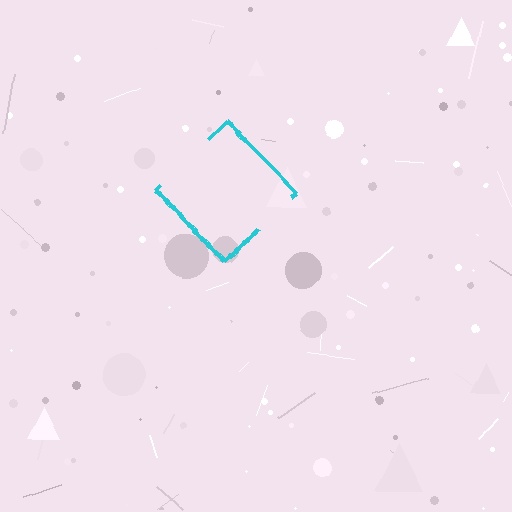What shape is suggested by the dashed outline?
The dashed outline suggests a diamond.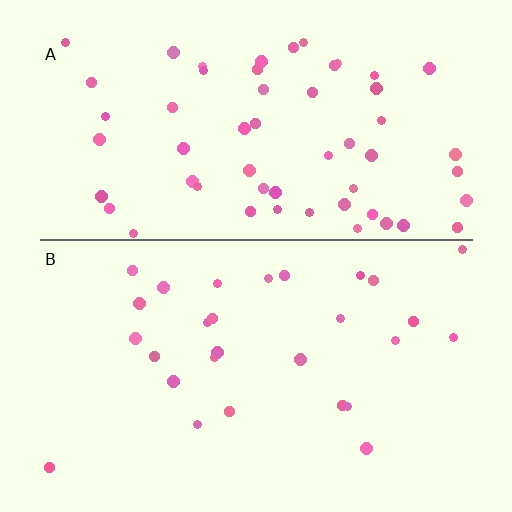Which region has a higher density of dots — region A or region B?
A (the top).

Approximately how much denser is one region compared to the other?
Approximately 2.0× — region A over region B.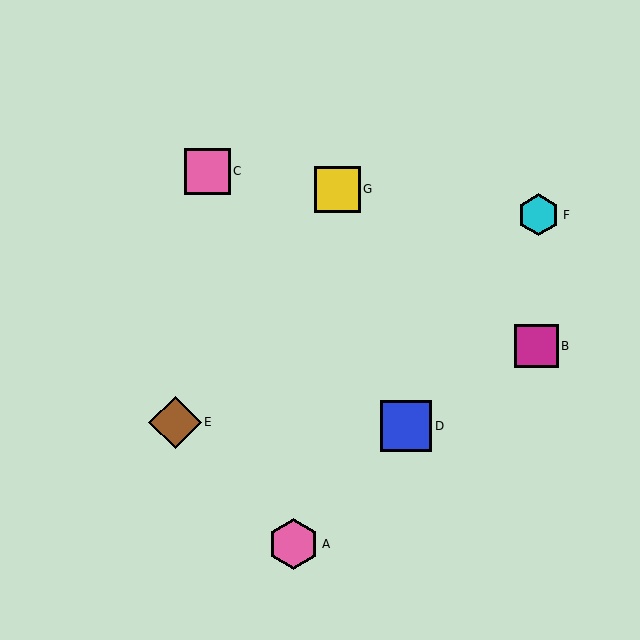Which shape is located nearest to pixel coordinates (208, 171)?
The pink square (labeled C) at (207, 171) is nearest to that location.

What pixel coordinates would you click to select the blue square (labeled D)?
Click at (406, 426) to select the blue square D.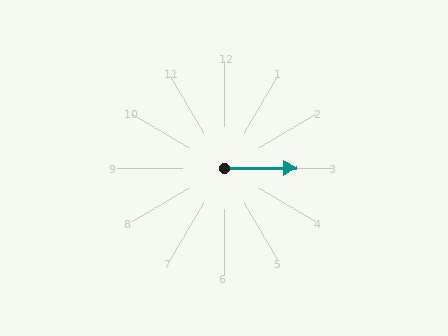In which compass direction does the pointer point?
East.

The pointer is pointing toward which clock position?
Roughly 3 o'clock.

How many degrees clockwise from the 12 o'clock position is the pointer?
Approximately 90 degrees.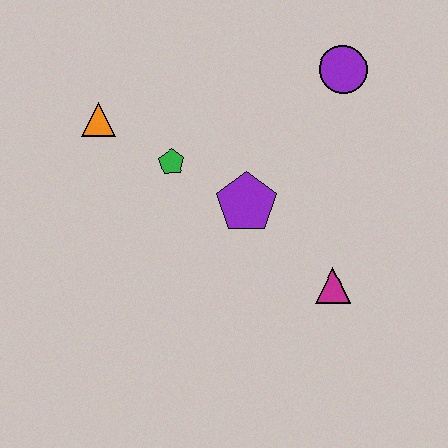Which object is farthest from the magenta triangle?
The orange triangle is farthest from the magenta triangle.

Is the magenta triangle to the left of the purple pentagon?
No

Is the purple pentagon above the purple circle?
No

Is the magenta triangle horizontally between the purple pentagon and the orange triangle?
No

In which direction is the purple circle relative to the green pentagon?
The purple circle is to the right of the green pentagon.